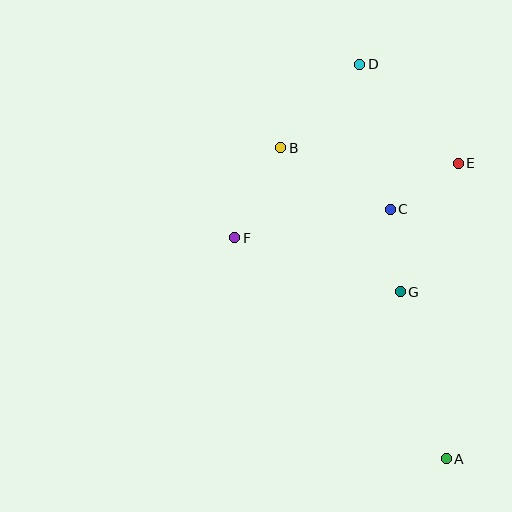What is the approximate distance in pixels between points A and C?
The distance between A and C is approximately 255 pixels.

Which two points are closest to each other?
Points C and E are closest to each other.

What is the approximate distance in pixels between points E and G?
The distance between E and G is approximately 141 pixels.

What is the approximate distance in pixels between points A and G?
The distance between A and G is approximately 173 pixels.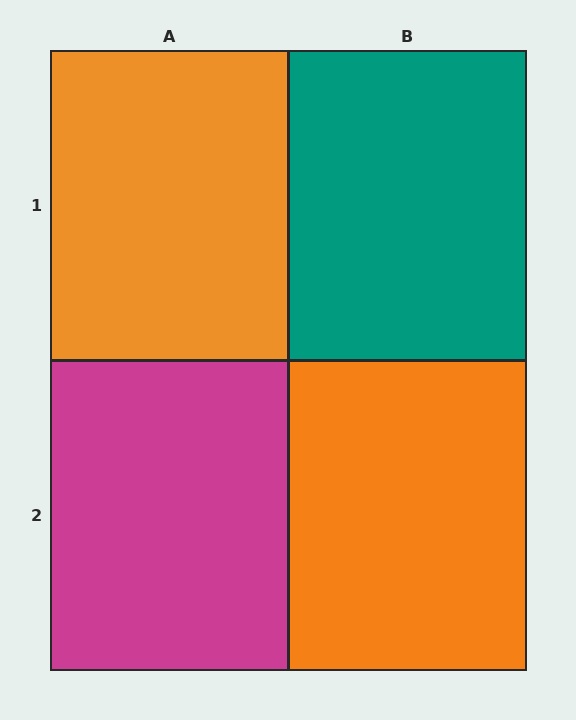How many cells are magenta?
1 cell is magenta.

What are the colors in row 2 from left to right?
Magenta, orange.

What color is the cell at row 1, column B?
Teal.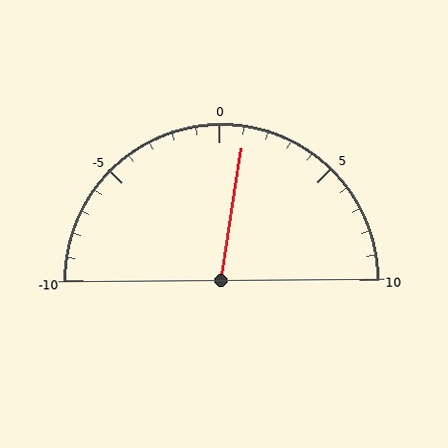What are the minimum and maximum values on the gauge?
The gauge ranges from -10 to 10.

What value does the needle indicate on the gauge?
The needle indicates approximately 1.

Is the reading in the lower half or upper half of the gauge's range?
The reading is in the upper half of the range (-10 to 10).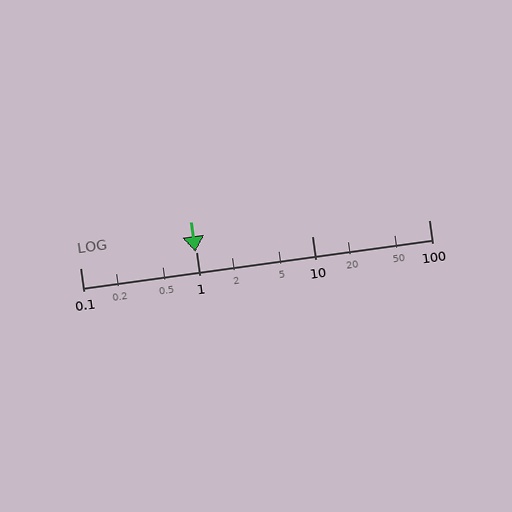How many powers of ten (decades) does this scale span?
The scale spans 3 decades, from 0.1 to 100.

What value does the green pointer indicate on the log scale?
The pointer indicates approximately 0.99.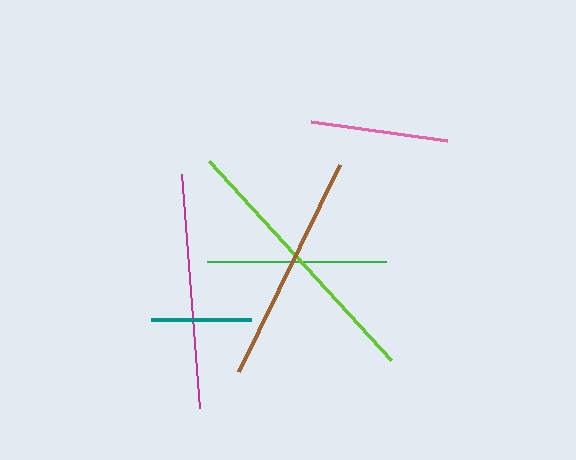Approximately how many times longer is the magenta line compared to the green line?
The magenta line is approximately 1.3 times the length of the green line.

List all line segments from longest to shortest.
From longest to shortest: lime, magenta, brown, green, pink, teal.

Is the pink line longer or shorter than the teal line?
The pink line is longer than the teal line.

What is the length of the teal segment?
The teal segment is approximately 100 pixels long.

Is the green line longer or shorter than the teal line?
The green line is longer than the teal line.